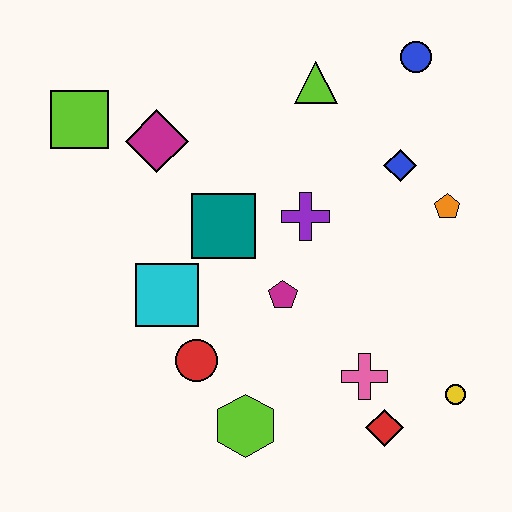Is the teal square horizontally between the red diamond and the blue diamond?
No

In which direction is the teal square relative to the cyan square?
The teal square is above the cyan square.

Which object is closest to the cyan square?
The red circle is closest to the cyan square.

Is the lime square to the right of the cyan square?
No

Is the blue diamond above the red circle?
Yes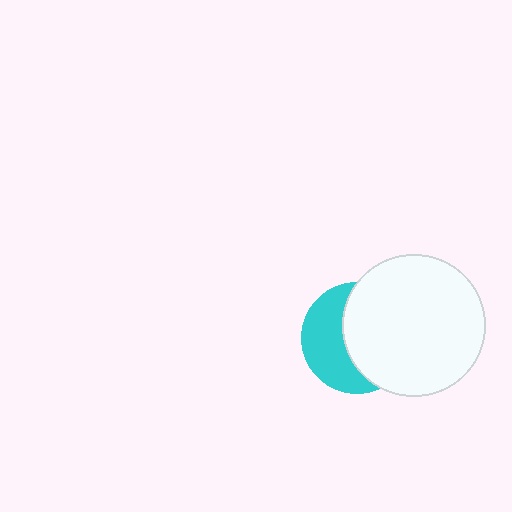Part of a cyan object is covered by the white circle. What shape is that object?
It is a circle.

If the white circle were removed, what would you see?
You would see the complete cyan circle.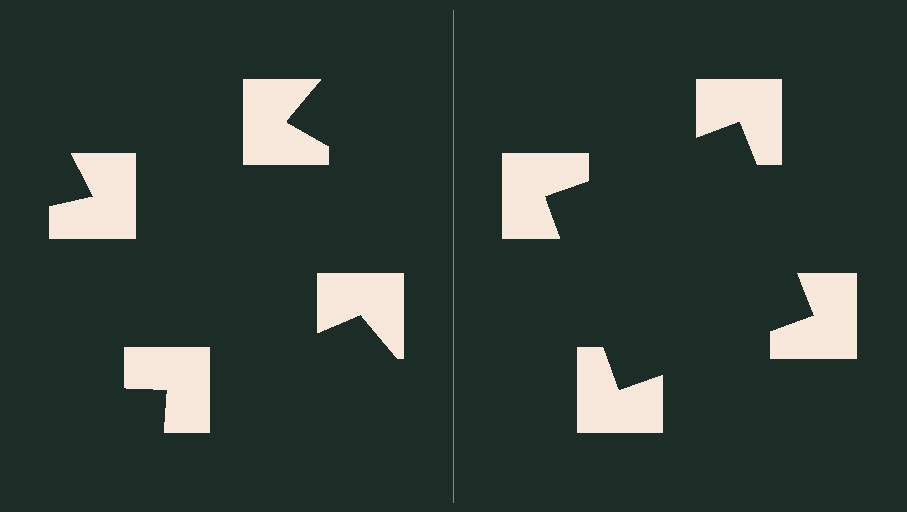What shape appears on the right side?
An illusory square.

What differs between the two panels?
The notched squares are positioned identically on both sides; only the wedge orientations differ. On the right they align to a square; on the left they are misaligned.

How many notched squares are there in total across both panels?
8 — 4 on each side.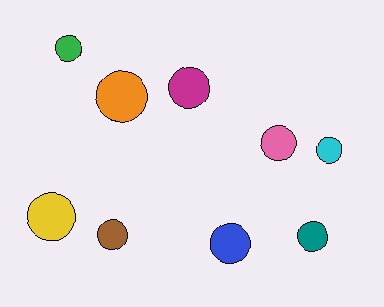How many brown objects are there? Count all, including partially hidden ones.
There is 1 brown object.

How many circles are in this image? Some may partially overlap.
There are 9 circles.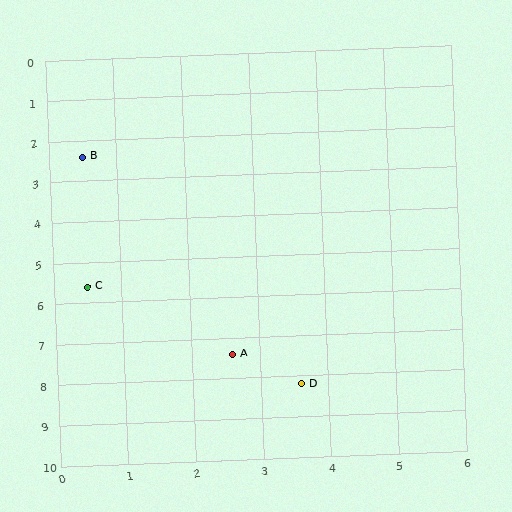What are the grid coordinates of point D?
Point D is at approximately (3.6, 8.2).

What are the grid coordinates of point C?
Point C is at approximately (0.5, 5.6).